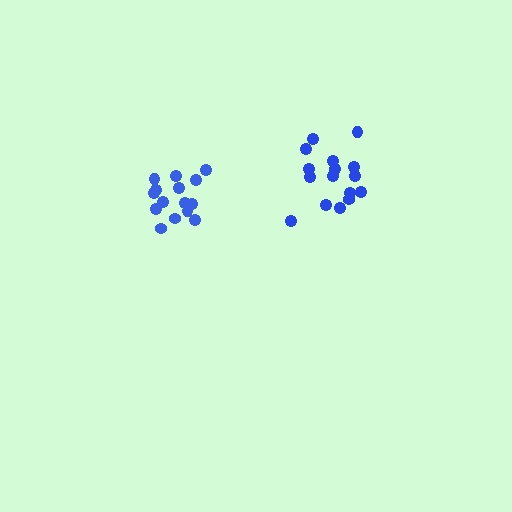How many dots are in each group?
Group 1: 16 dots, Group 2: 15 dots (31 total).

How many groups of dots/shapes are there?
There are 2 groups.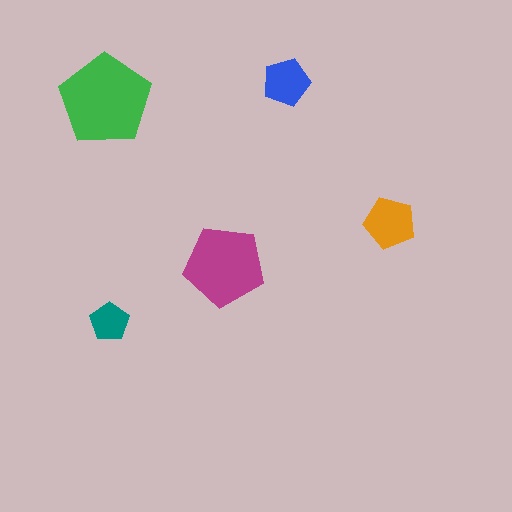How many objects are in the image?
There are 5 objects in the image.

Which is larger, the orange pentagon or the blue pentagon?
The orange one.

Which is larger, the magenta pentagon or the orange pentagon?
The magenta one.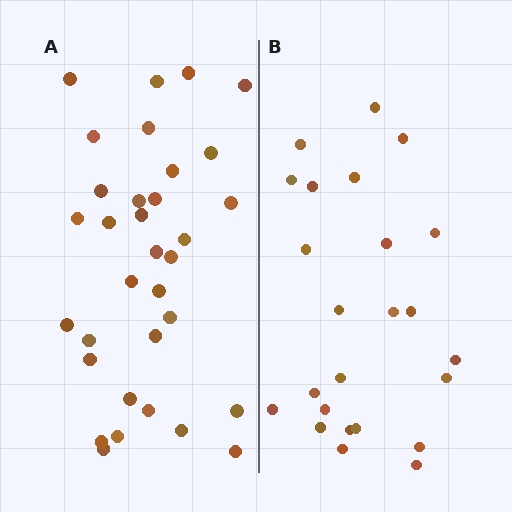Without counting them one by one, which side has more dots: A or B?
Region A (the left region) has more dots.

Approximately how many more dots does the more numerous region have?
Region A has roughly 8 or so more dots than region B.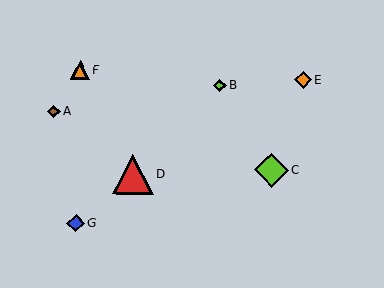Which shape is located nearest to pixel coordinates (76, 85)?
The orange triangle (labeled F) at (80, 70) is nearest to that location.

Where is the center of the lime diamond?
The center of the lime diamond is at (271, 170).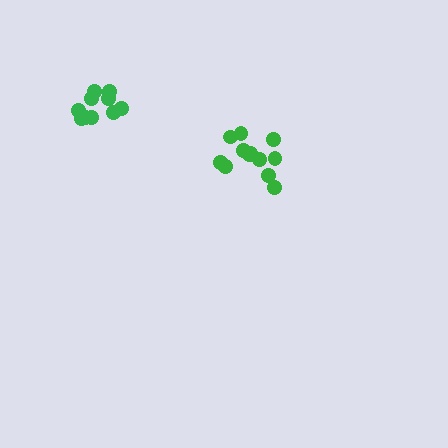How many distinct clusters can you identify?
There are 2 distinct clusters.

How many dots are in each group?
Group 1: 12 dots, Group 2: 10 dots (22 total).